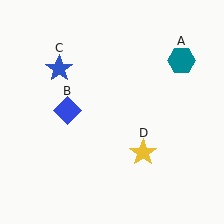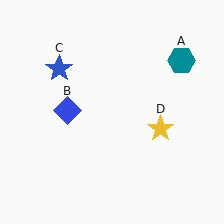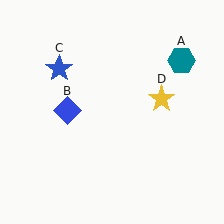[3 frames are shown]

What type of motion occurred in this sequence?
The yellow star (object D) rotated counterclockwise around the center of the scene.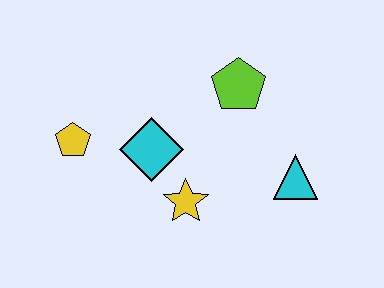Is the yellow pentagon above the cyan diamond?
Yes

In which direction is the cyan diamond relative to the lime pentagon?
The cyan diamond is to the left of the lime pentagon.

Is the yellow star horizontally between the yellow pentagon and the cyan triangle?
Yes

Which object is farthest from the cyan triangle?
The yellow pentagon is farthest from the cyan triangle.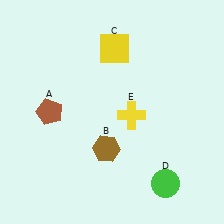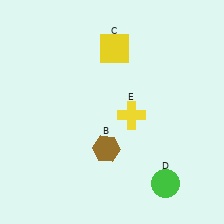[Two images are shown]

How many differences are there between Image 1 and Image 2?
There is 1 difference between the two images.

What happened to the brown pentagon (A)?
The brown pentagon (A) was removed in Image 2. It was in the top-left area of Image 1.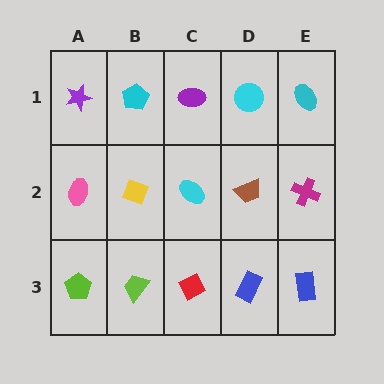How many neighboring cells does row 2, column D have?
4.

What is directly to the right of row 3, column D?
A blue rectangle.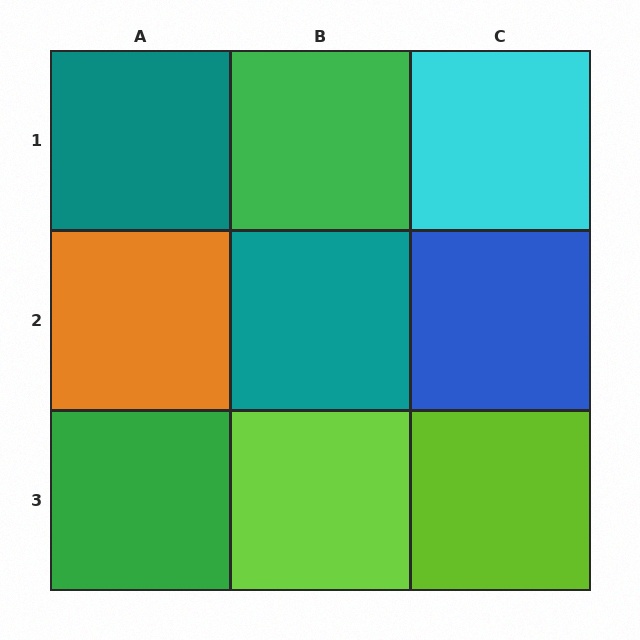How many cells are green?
2 cells are green.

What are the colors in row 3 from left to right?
Green, lime, lime.